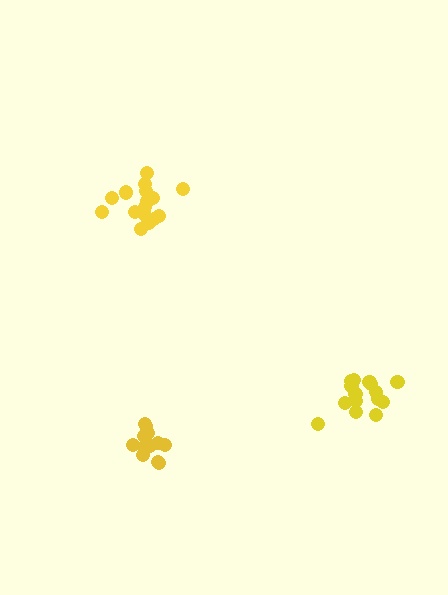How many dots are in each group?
Group 1: 15 dots, Group 2: 12 dots, Group 3: 16 dots (43 total).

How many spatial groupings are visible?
There are 3 spatial groupings.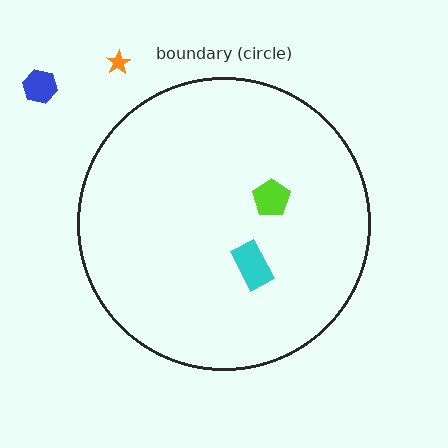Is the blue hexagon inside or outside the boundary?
Outside.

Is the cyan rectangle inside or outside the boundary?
Inside.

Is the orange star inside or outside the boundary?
Outside.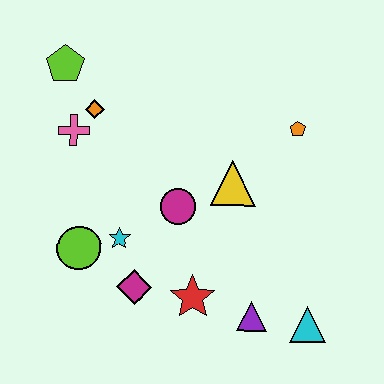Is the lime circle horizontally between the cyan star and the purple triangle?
No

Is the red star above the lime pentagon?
No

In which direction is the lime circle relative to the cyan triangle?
The lime circle is to the left of the cyan triangle.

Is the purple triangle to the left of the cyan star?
No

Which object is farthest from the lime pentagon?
The cyan triangle is farthest from the lime pentagon.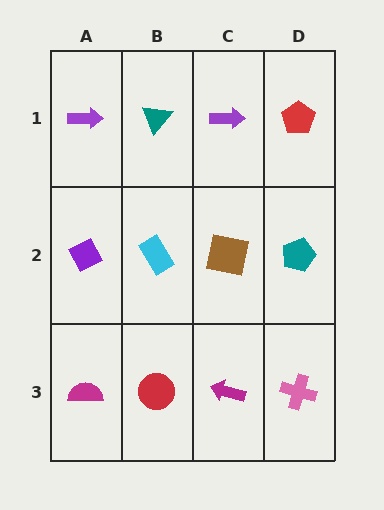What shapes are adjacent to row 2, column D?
A red pentagon (row 1, column D), a pink cross (row 3, column D), a brown square (row 2, column C).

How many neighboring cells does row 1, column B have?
3.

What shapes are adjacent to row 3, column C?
A brown square (row 2, column C), a red circle (row 3, column B), a pink cross (row 3, column D).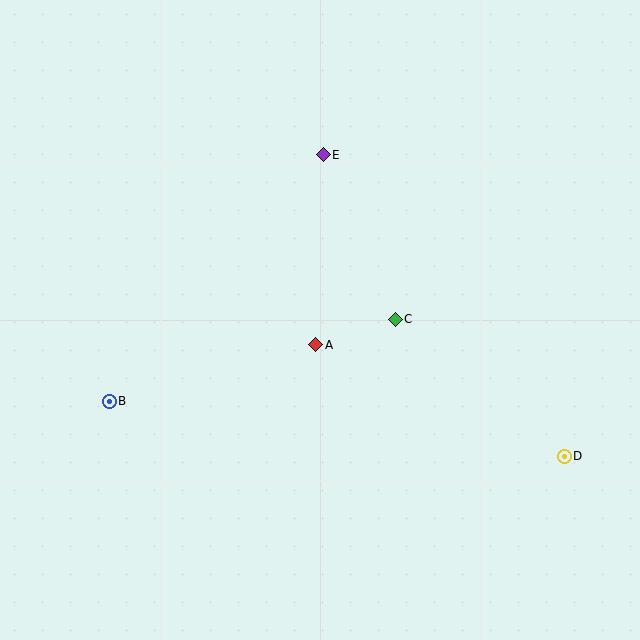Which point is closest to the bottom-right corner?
Point D is closest to the bottom-right corner.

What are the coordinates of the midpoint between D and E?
The midpoint between D and E is at (444, 305).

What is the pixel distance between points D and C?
The distance between D and C is 217 pixels.